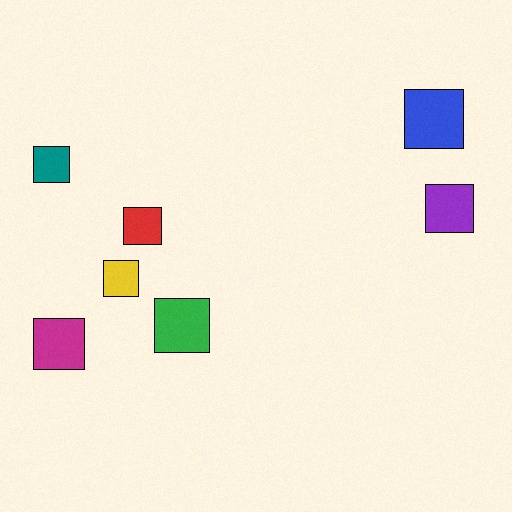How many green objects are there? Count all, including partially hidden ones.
There is 1 green object.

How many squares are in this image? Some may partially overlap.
There are 7 squares.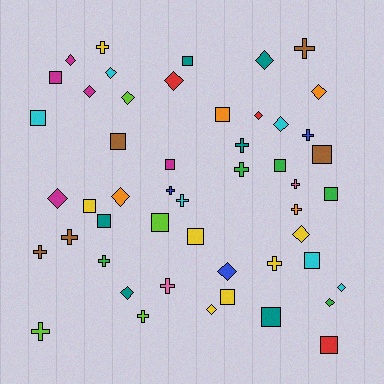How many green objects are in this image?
There are 5 green objects.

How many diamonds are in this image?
There are 17 diamonds.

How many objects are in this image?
There are 50 objects.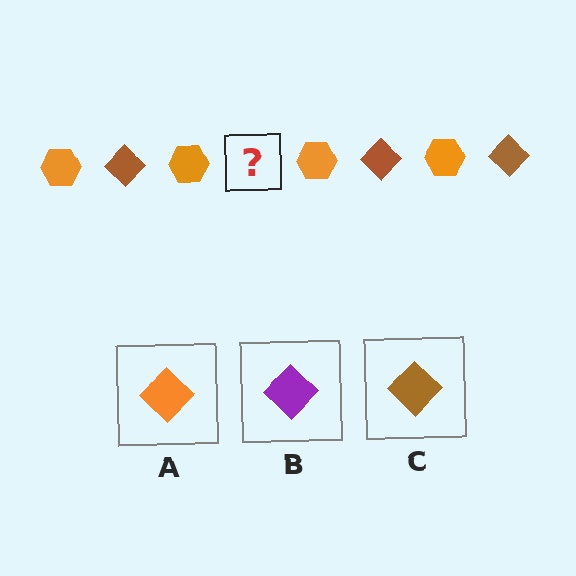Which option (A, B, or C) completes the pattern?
C.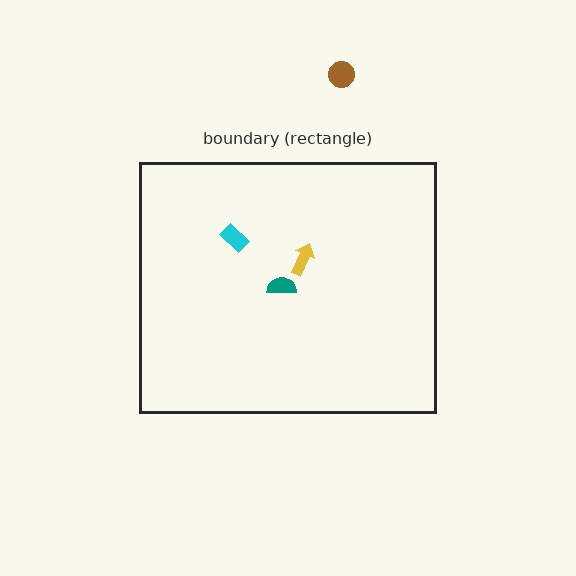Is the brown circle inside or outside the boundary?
Outside.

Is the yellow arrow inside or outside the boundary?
Inside.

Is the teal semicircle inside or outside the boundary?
Inside.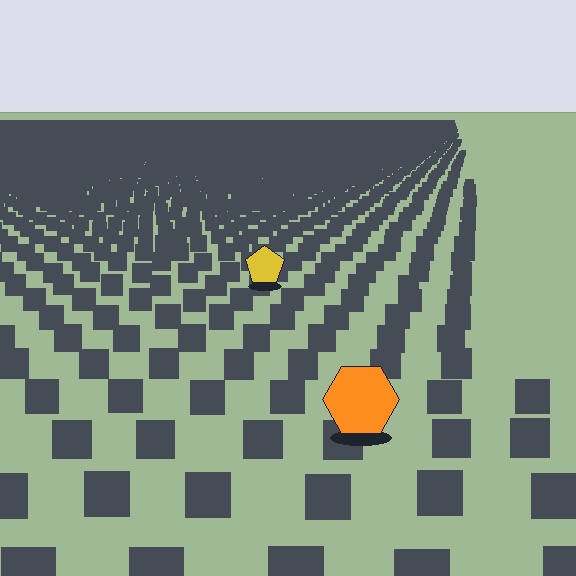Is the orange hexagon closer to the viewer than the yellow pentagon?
Yes. The orange hexagon is closer — you can tell from the texture gradient: the ground texture is coarser near it.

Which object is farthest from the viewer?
The yellow pentagon is farthest from the viewer. It appears smaller and the ground texture around it is denser.